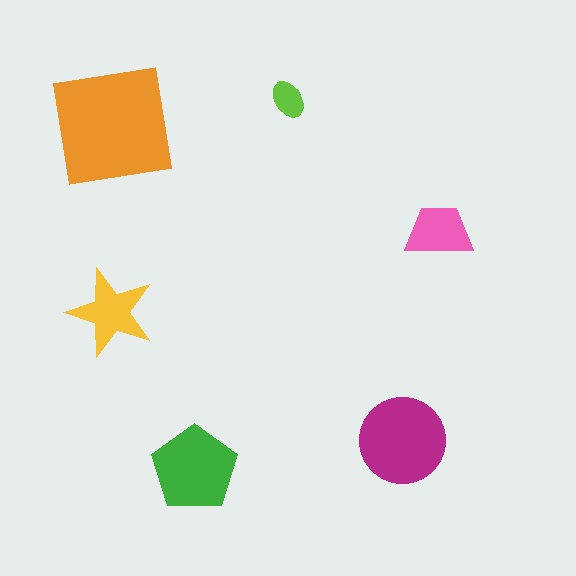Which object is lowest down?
The green pentagon is bottommost.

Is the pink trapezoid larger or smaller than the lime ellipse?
Larger.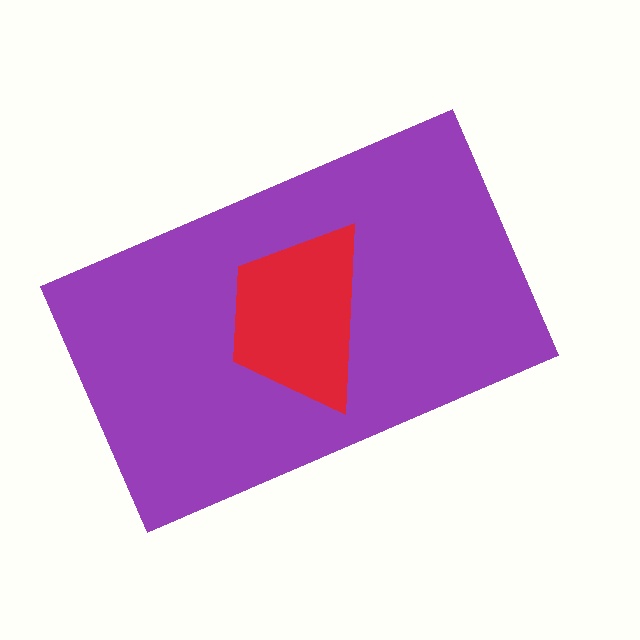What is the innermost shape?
The red trapezoid.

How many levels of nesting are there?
2.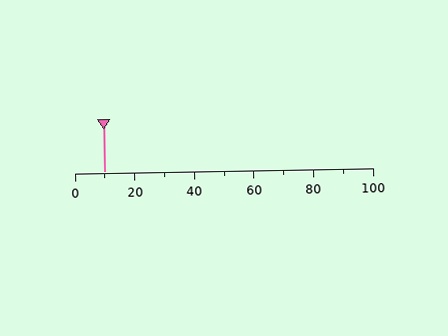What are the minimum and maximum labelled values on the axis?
The axis runs from 0 to 100.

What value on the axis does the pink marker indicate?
The marker indicates approximately 10.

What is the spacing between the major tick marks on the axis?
The major ticks are spaced 20 apart.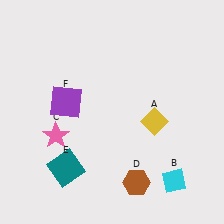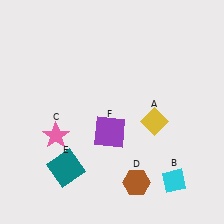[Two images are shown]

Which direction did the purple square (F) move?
The purple square (F) moved right.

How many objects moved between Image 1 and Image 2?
1 object moved between the two images.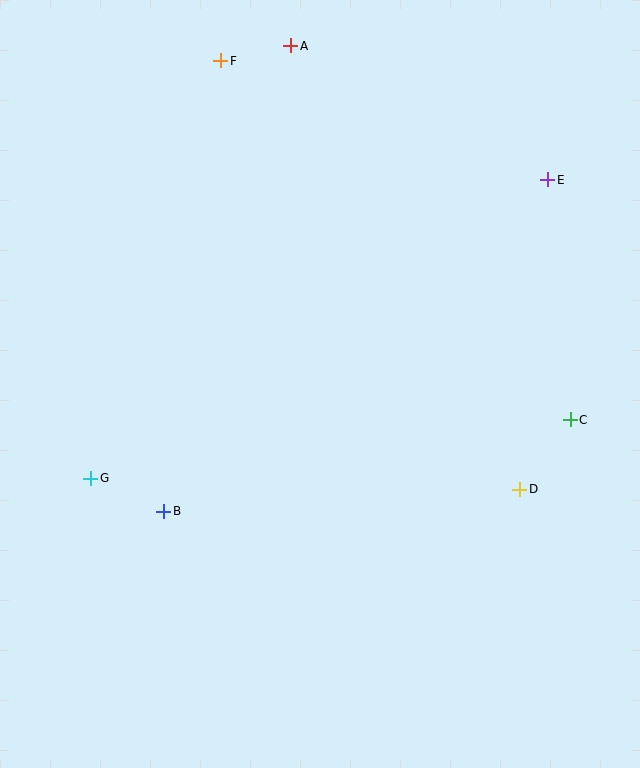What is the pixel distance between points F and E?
The distance between F and E is 348 pixels.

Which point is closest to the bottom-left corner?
Point G is closest to the bottom-left corner.